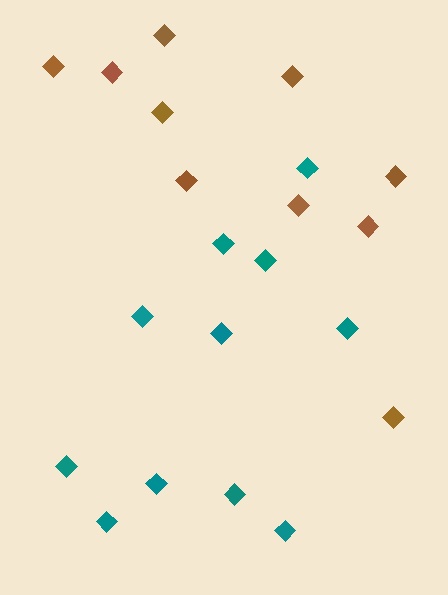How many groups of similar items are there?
There are 2 groups: one group of teal diamonds (11) and one group of brown diamonds (10).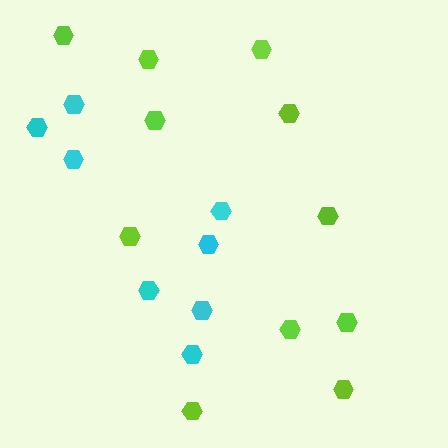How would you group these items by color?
There are 2 groups: one group of lime hexagons (11) and one group of cyan hexagons (8).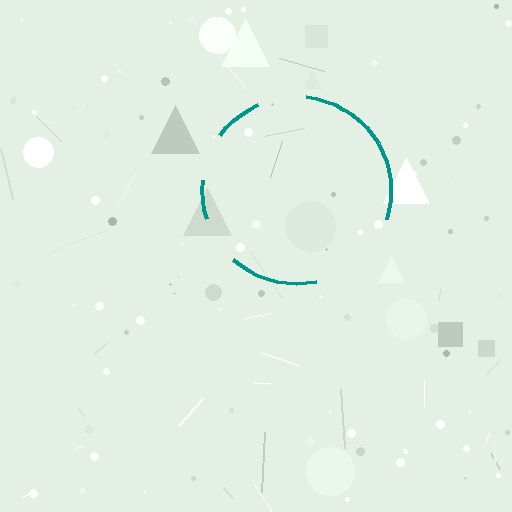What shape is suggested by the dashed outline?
The dashed outline suggests a circle.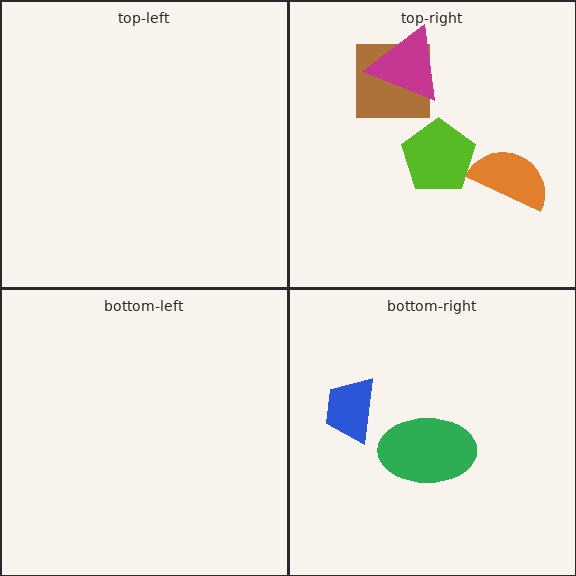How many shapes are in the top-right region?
4.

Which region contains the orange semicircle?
The top-right region.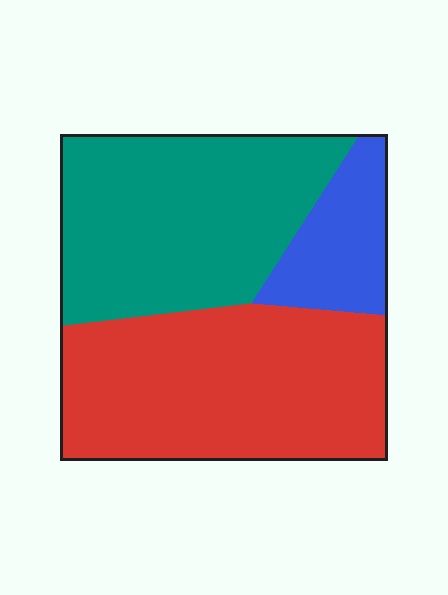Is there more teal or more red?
Red.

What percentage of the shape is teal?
Teal covers about 40% of the shape.